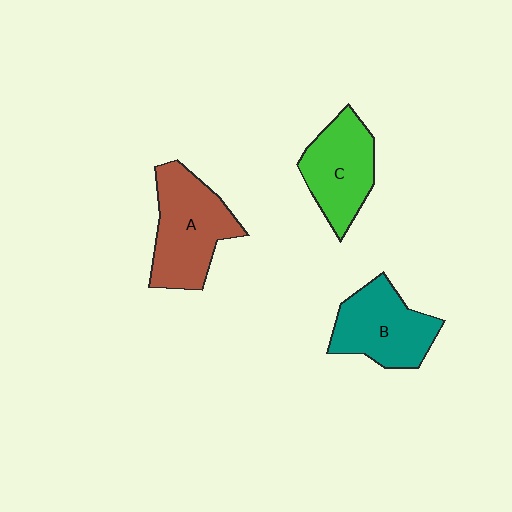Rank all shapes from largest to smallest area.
From largest to smallest: A (brown), B (teal), C (green).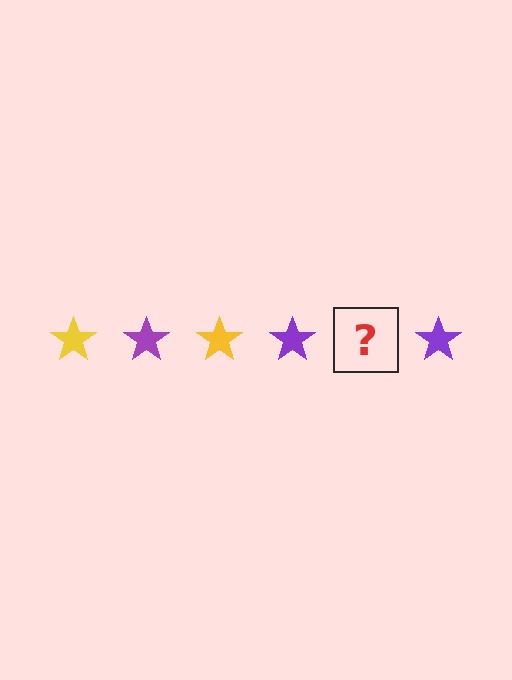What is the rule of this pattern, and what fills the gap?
The rule is that the pattern cycles through yellow, purple stars. The gap should be filled with a yellow star.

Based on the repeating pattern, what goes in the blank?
The blank should be a yellow star.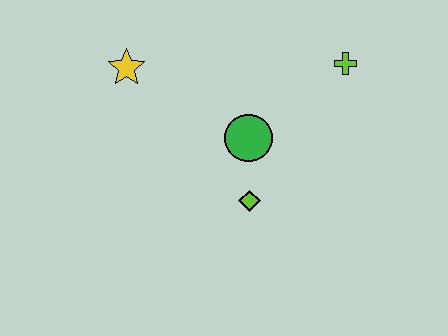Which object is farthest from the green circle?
The yellow star is farthest from the green circle.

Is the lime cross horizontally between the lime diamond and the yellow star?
No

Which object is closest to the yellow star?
The green circle is closest to the yellow star.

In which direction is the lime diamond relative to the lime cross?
The lime diamond is below the lime cross.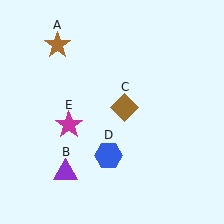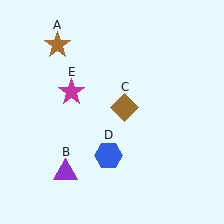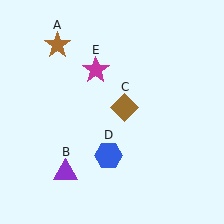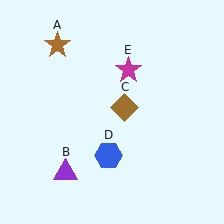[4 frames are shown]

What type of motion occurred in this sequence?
The magenta star (object E) rotated clockwise around the center of the scene.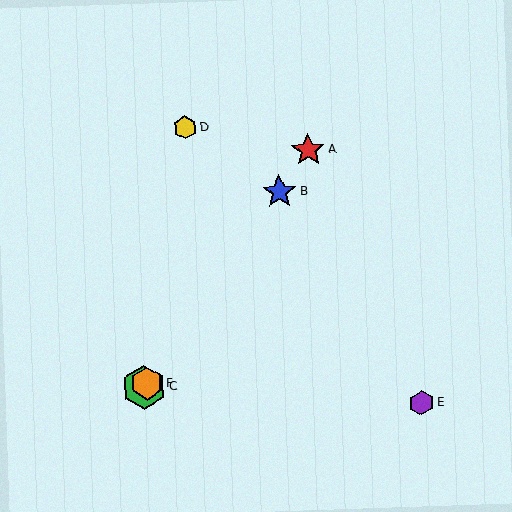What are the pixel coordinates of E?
Object E is at (422, 403).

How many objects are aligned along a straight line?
4 objects (A, B, C, F) are aligned along a straight line.